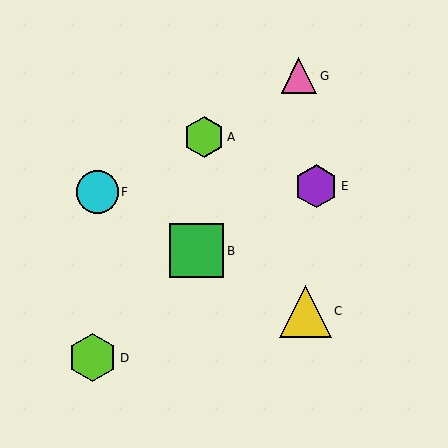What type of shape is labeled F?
Shape F is a cyan circle.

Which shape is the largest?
The green square (labeled B) is the largest.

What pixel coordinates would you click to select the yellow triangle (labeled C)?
Click at (306, 311) to select the yellow triangle C.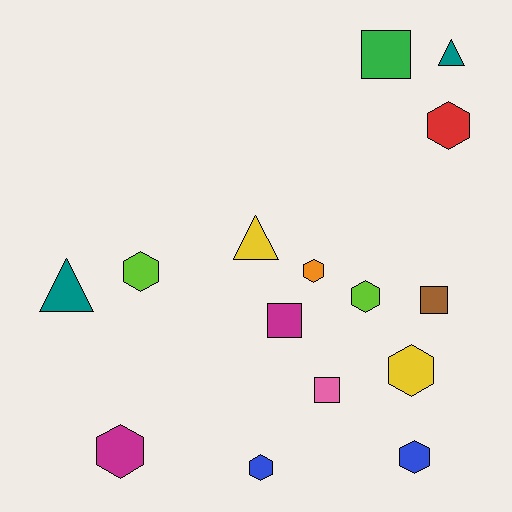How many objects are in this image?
There are 15 objects.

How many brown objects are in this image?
There is 1 brown object.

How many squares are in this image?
There are 4 squares.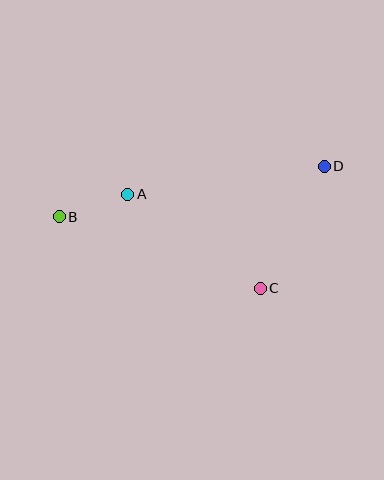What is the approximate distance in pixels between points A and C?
The distance between A and C is approximately 162 pixels.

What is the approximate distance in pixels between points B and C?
The distance between B and C is approximately 213 pixels.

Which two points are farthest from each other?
Points B and D are farthest from each other.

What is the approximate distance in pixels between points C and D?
The distance between C and D is approximately 138 pixels.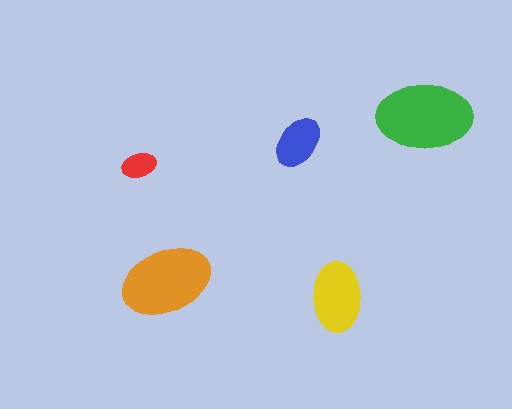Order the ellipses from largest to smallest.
the green one, the orange one, the yellow one, the blue one, the red one.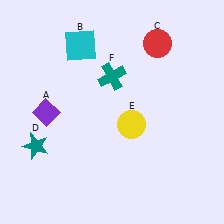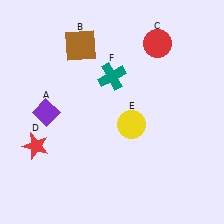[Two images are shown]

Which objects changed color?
B changed from cyan to brown. D changed from teal to red.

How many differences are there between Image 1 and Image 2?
There are 2 differences between the two images.